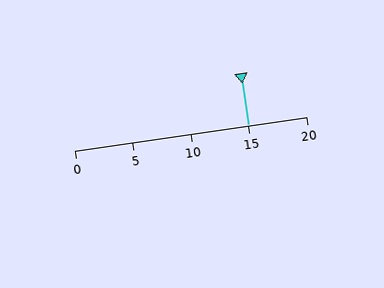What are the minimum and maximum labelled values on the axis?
The axis runs from 0 to 20.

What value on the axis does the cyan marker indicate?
The marker indicates approximately 15.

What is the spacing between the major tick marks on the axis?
The major ticks are spaced 5 apart.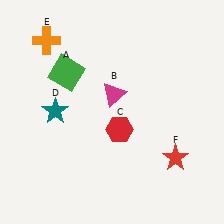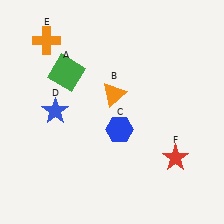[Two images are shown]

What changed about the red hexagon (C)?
In Image 1, C is red. In Image 2, it changed to blue.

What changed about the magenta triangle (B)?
In Image 1, B is magenta. In Image 2, it changed to orange.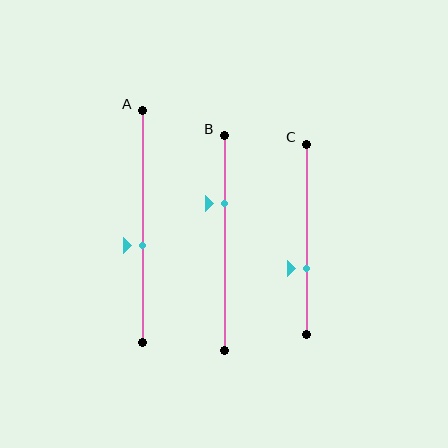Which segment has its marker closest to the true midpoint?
Segment A has its marker closest to the true midpoint.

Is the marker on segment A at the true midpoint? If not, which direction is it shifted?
No, the marker on segment A is shifted downward by about 8% of the segment length.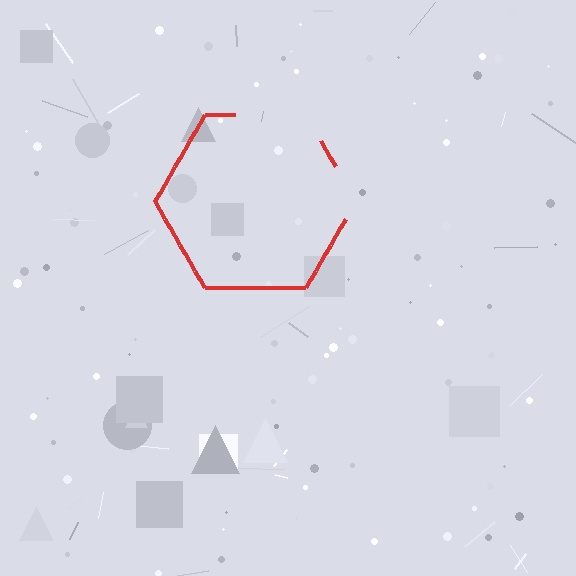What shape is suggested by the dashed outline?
The dashed outline suggests a hexagon.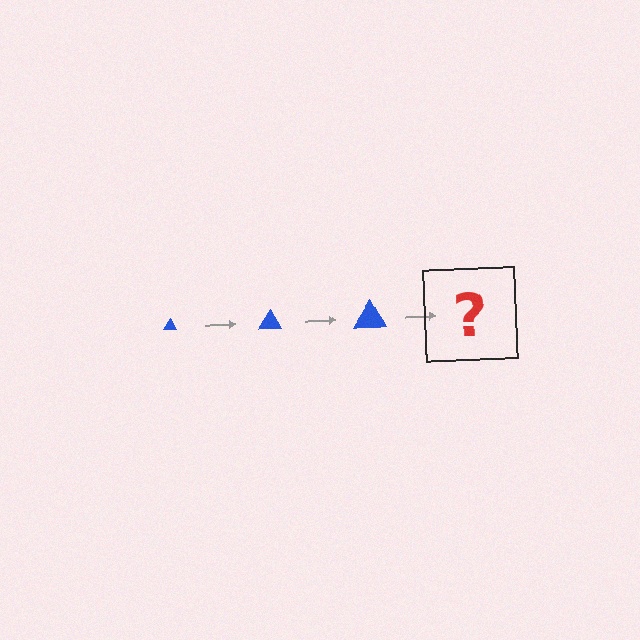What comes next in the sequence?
The next element should be a blue triangle, larger than the previous one.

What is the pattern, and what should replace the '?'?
The pattern is that the triangle gets progressively larger each step. The '?' should be a blue triangle, larger than the previous one.